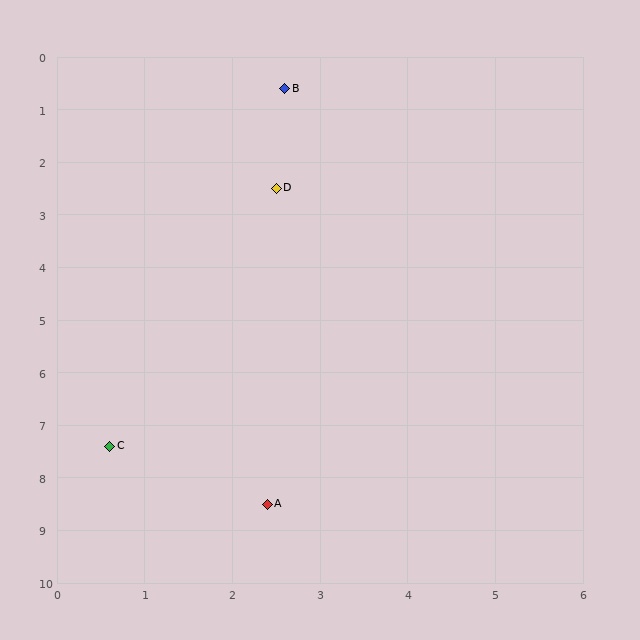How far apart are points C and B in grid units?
Points C and B are about 7.1 grid units apart.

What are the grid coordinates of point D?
Point D is at approximately (2.5, 2.5).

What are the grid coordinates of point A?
Point A is at approximately (2.4, 8.5).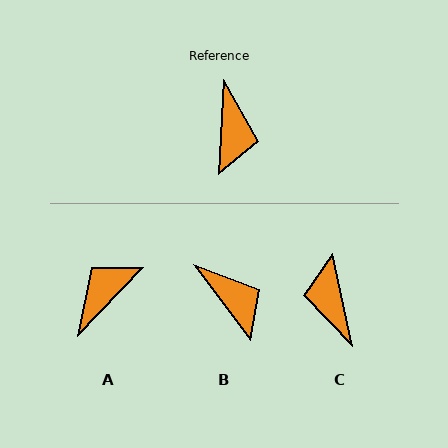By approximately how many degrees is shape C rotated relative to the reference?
Approximately 165 degrees clockwise.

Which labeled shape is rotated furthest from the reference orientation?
C, about 165 degrees away.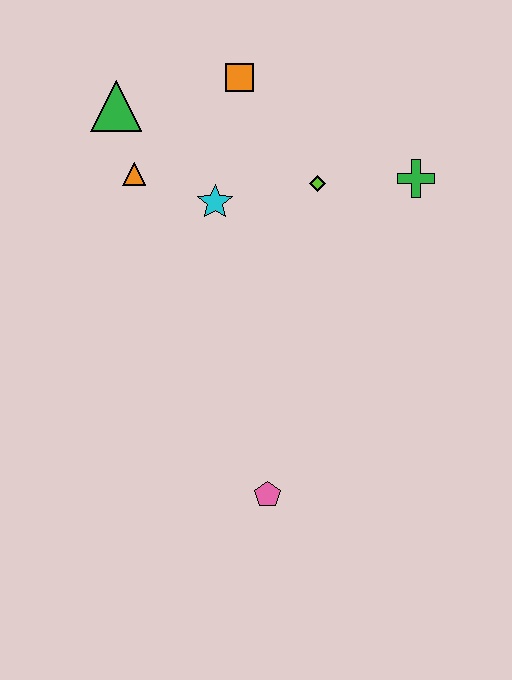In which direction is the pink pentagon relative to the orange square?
The pink pentagon is below the orange square.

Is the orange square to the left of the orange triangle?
No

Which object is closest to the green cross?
The lime diamond is closest to the green cross.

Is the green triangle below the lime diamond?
No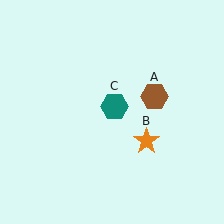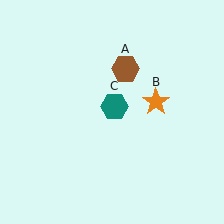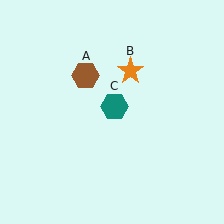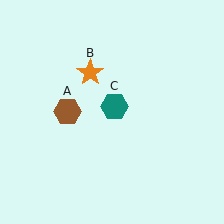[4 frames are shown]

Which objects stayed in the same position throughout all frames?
Teal hexagon (object C) remained stationary.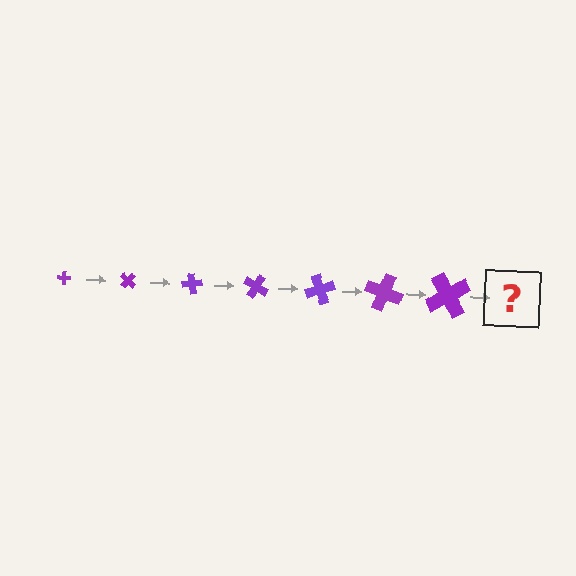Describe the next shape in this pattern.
It should be a cross, larger than the previous one and rotated 280 degrees from the start.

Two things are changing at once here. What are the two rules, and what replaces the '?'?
The two rules are that the cross grows larger each step and it rotates 40 degrees each step. The '?' should be a cross, larger than the previous one and rotated 280 degrees from the start.